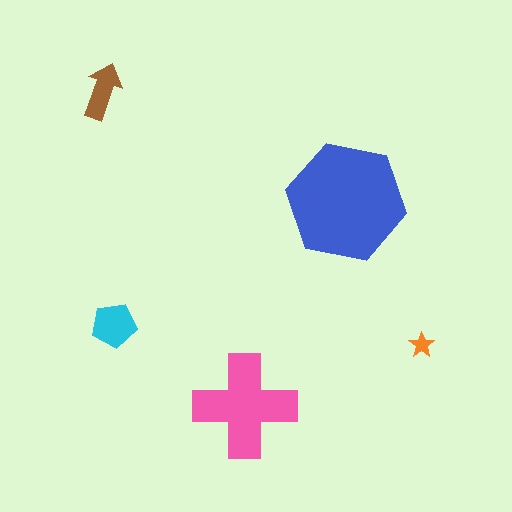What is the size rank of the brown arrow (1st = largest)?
4th.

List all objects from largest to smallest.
The blue hexagon, the pink cross, the cyan pentagon, the brown arrow, the orange star.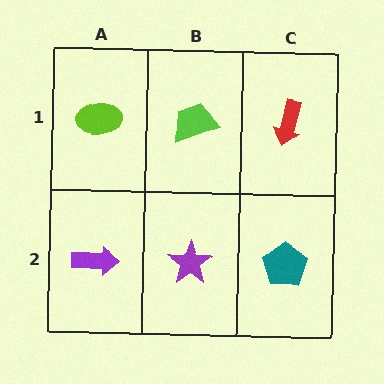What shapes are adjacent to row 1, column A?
A purple arrow (row 2, column A), a lime trapezoid (row 1, column B).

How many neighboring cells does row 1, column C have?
2.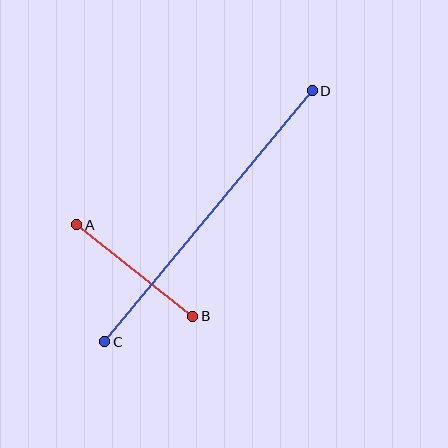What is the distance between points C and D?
The distance is approximately 326 pixels.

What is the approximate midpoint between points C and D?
The midpoint is at approximately (209, 216) pixels.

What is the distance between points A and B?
The distance is approximately 148 pixels.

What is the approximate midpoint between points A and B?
The midpoint is at approximately (135, 271) pixels.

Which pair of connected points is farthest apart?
Points C and D are farthest apart.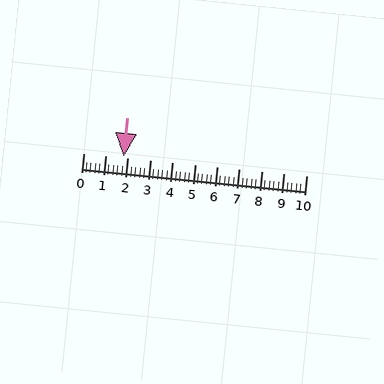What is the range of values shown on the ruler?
The ruler shows values from 0 to 10.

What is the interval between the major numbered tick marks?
The major tick marks are spaced 1 units apart.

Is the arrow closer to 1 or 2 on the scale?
The arrow is closer to 2.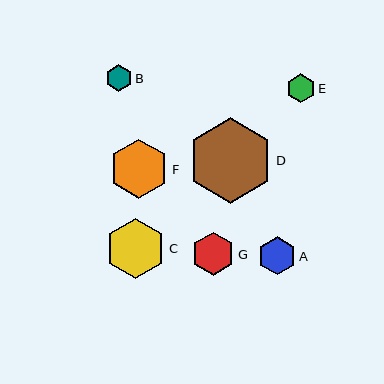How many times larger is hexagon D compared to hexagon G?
Hexagon D is approximately 2.0 times the size of hexagon G.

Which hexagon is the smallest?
Hexagon B is the smallest with a size of approximately 27 pixels.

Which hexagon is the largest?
Hexagon D is the largest with a size of approximately 85 pixels.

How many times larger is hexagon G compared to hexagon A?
Hexagon G is approximately 1.1 times the size of hexagon A.